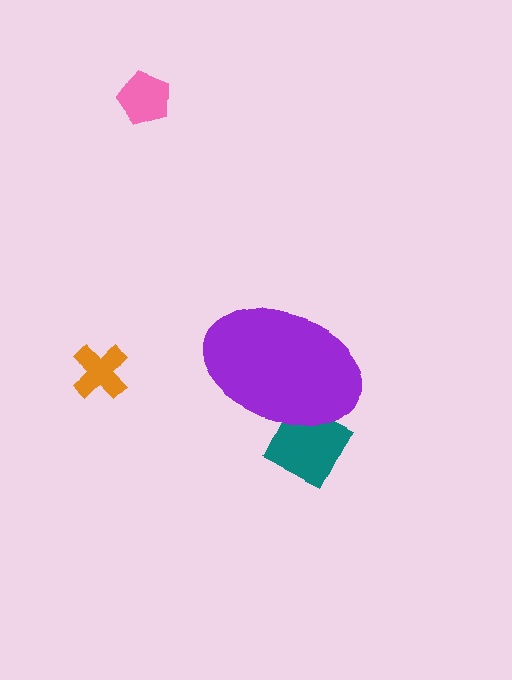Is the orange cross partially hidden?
No, the orange cross is fully visible.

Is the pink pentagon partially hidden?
No, the pink pentagon is fully visible.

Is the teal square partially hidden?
Yes, the teal square is partially hidden behind the purple ellipse.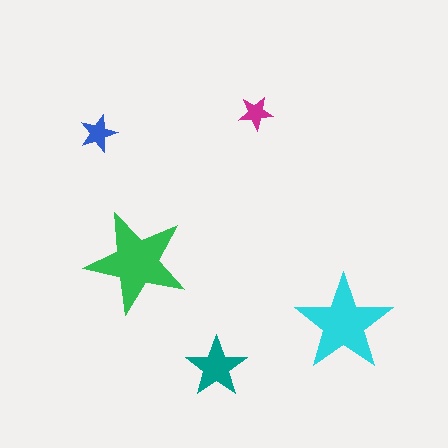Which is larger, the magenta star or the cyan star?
The cyan one.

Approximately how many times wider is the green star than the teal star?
About 1.5 times wider.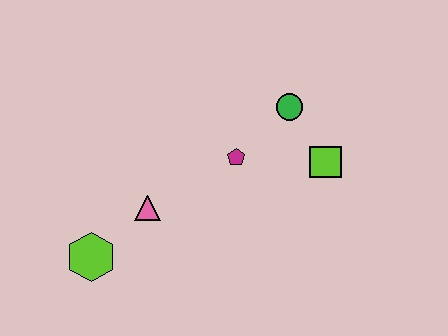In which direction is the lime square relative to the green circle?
The lime square is below the green circle.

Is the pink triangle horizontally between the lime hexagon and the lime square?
Yes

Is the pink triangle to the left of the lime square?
Yes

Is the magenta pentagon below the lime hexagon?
No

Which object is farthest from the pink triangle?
The lime square is farthest from the pink triangle.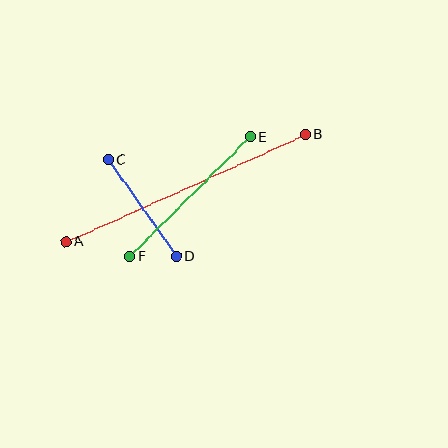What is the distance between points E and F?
The distance is approximately 170 pixels.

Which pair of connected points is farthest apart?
Points A and B are farthest apart.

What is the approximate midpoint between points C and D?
The midpoint is at approximately (142, 208) pixels.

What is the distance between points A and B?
The distance is approximately 262 pixels.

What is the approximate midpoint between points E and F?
The midpoint is at approximately (190, 196) pixels.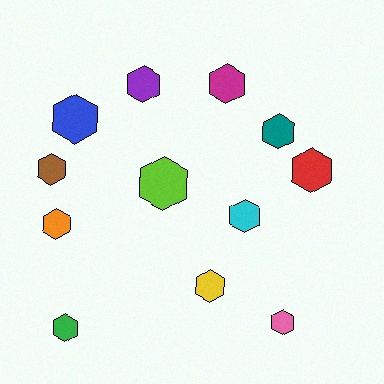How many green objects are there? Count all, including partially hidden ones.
There is 1 green object.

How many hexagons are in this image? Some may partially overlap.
There are 12 hexagons.